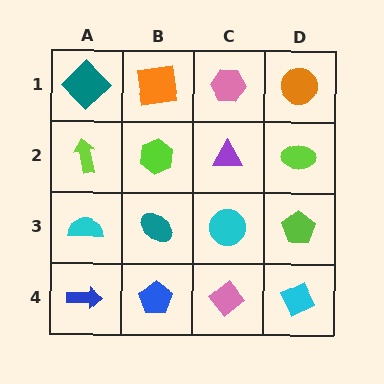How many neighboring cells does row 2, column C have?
4.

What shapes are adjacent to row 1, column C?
A purple triangle (row 2, column C), an orange square (row 1, column B), an orange circle (row 1, column D).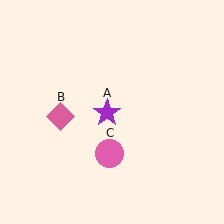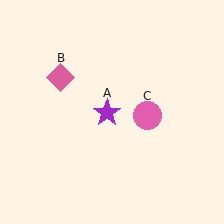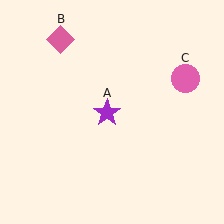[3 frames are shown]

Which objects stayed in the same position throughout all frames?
Purple star (object A) remained stationary.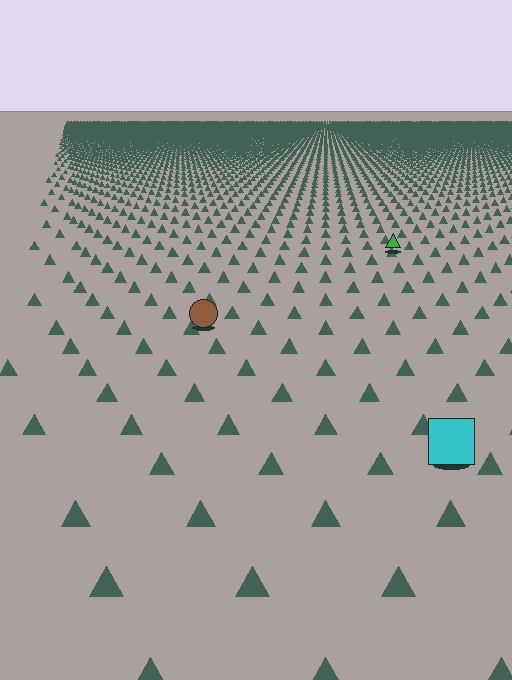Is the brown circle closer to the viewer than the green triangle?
Yes. The brown circle is closer — you can tell from the texture gradient: the ground texture is coarser near it.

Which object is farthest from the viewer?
The green triangle is farthest from the viewer. It appears smaller and the ground texture around it is denser.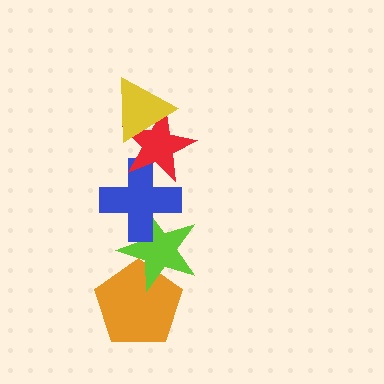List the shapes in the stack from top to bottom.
From top to bottom: the yellow triangle, the red star, the blue cross, the lime star, the orange pentagon.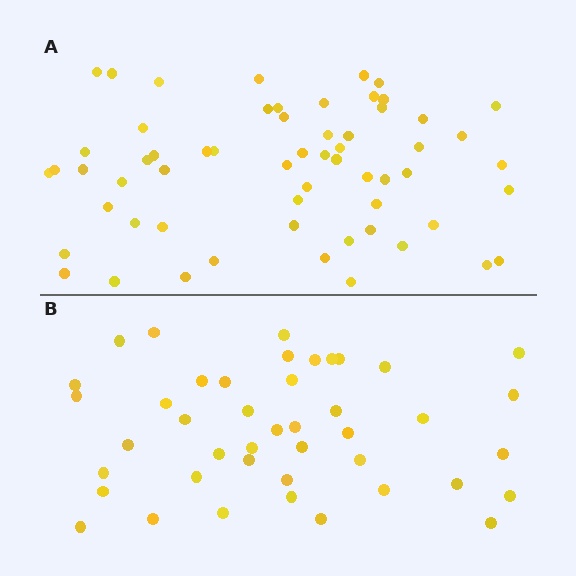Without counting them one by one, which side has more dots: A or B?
Region A (the top region) has more dots.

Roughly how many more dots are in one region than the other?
Region A has approximately 15 more dots than region B.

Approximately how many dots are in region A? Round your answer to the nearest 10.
About 60 dots.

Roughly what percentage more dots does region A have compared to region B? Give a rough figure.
About 40% more.